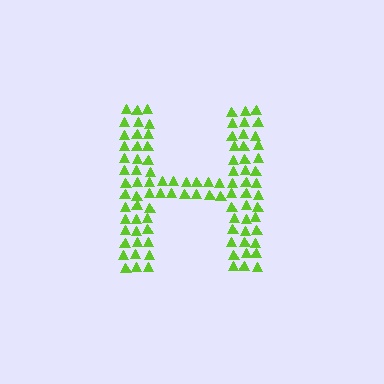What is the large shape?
The large shape is the letter H.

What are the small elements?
The small elements are triangles.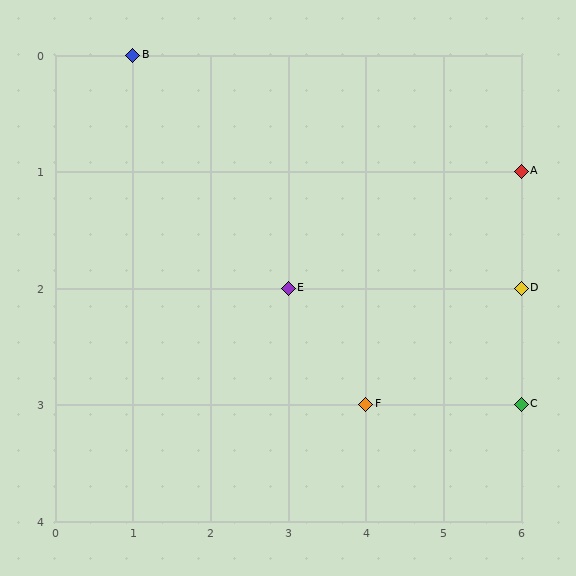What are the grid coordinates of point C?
Point C is at grid coordinates (6, 3).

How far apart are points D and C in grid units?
Points D and C are 1 row apart.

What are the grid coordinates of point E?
Point E is at grid coordinates (3, 2).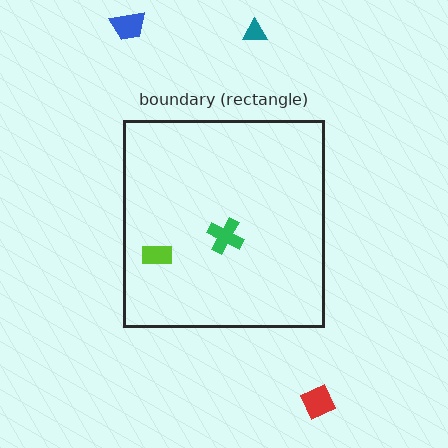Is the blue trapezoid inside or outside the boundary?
Outside.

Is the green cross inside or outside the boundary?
Inside.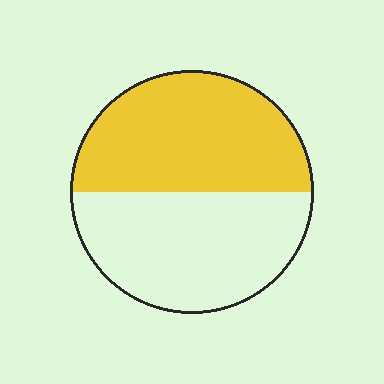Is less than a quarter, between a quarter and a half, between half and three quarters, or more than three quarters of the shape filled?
Between half and three quarters.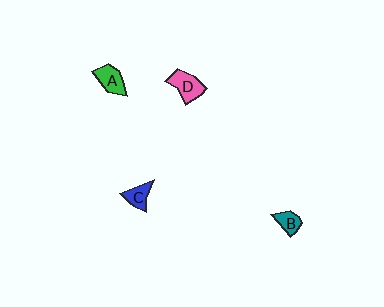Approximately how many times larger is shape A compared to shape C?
Approximately 1.3 times.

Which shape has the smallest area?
Shape B (teal).